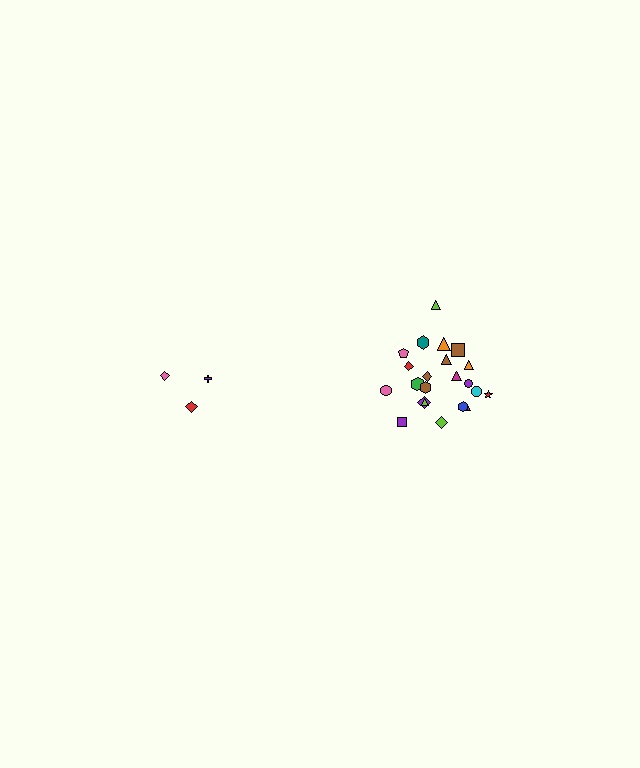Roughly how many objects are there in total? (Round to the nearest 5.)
Roughly 25 objects in total.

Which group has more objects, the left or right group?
The right group.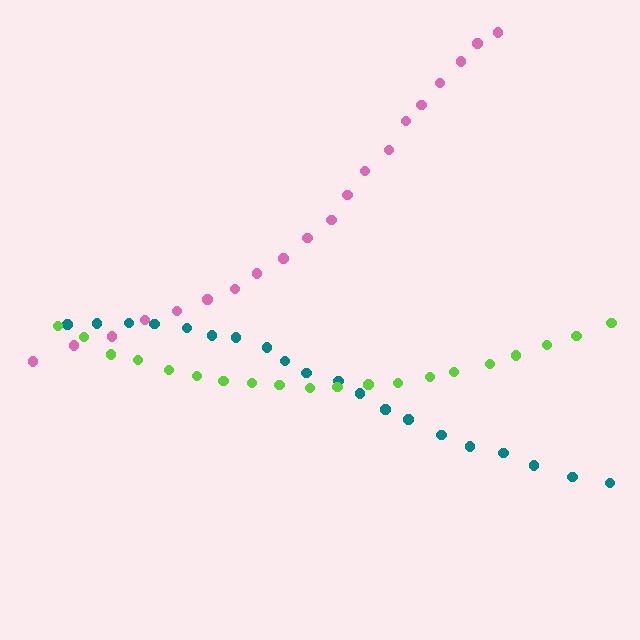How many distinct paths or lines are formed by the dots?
There are 3 distinct paths.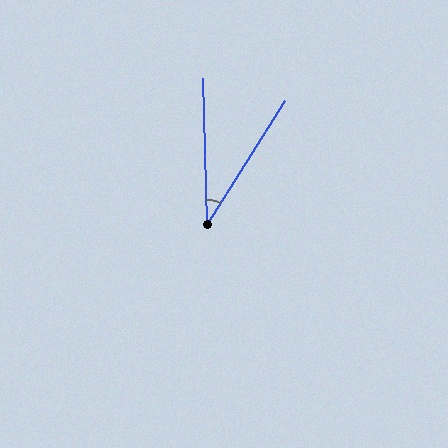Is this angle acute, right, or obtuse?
It is acute.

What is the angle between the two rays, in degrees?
Approximately 34 degrees.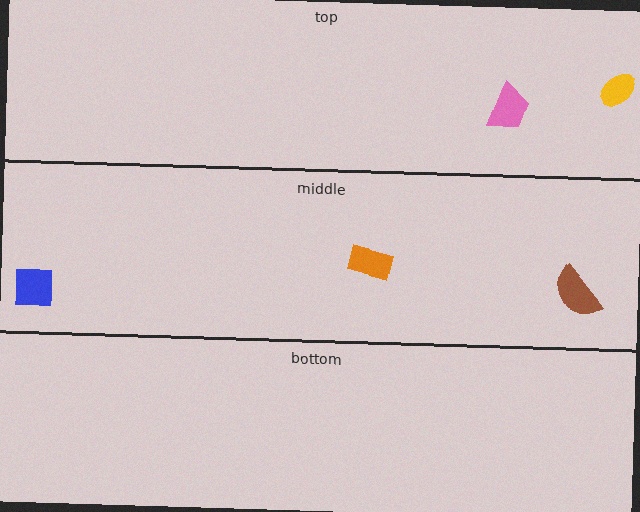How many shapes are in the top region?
2.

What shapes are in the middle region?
The brown semicircle, the blue square, the orange rectangle.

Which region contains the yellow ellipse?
The top region.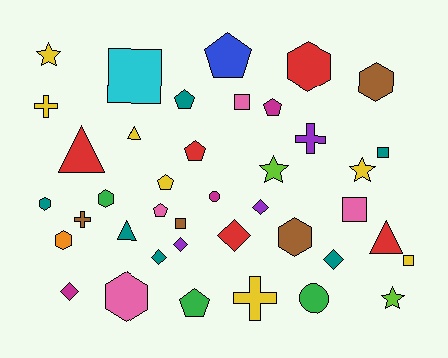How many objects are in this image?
There are 40 objects.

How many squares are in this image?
There are 6 squares.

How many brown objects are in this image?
There are 4 brown objects.